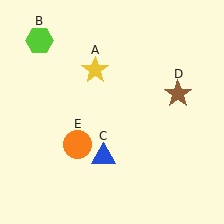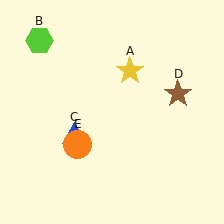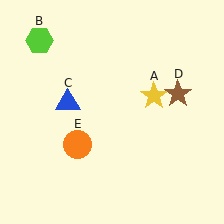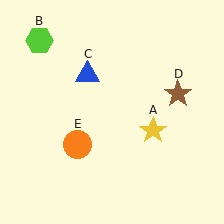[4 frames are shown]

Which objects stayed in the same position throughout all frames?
Lime hexagon (object B) and brown star (object D) and orange circle (object E) remained stationary.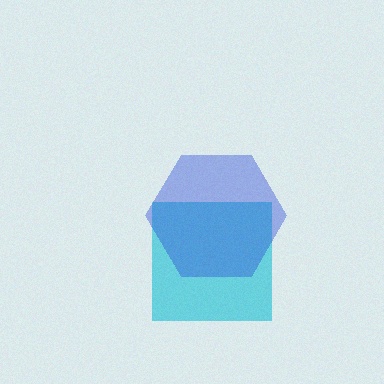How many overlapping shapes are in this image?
There are 2 overlapping shapes in the image.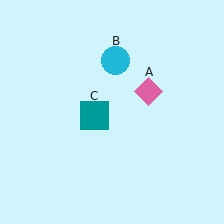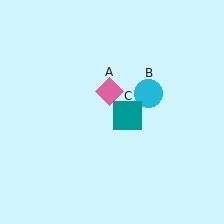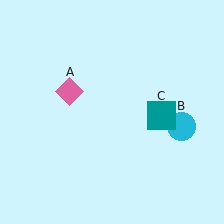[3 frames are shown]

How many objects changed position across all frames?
3 objects changed position: pink diamond (object A), cyan circle (object B), teal square (object C).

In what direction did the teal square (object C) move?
The teal square (object C) moved right.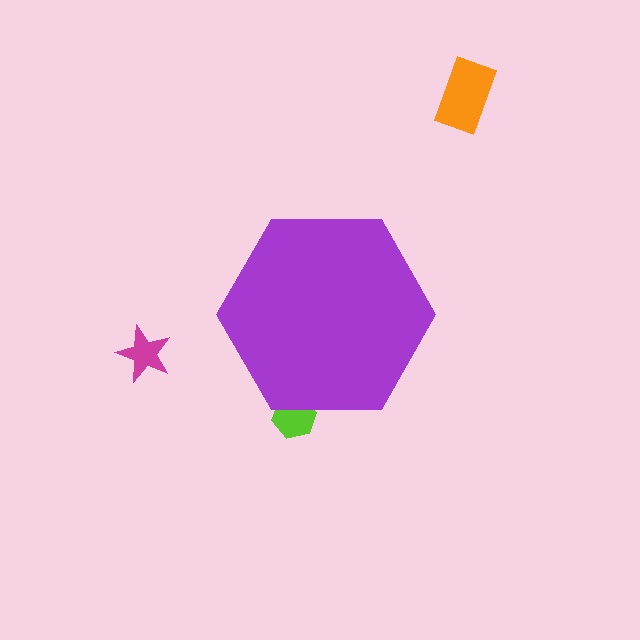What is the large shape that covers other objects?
A purple hexagon.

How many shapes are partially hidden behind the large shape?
1 shape is partially hidden.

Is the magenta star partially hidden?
No, the magenta star is fully visible.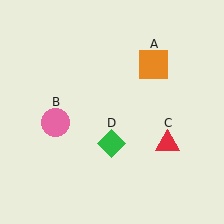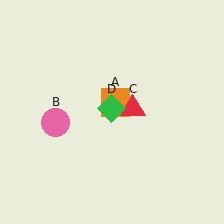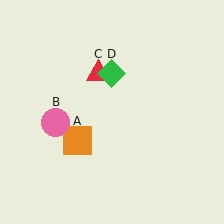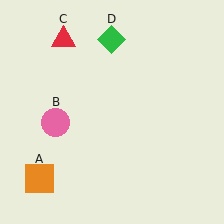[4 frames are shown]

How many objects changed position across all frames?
3 objects changed position: orange square (object A), red triangle (object C), green diamond (object D).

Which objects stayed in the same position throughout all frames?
Pink circle (object B) remained stationary.